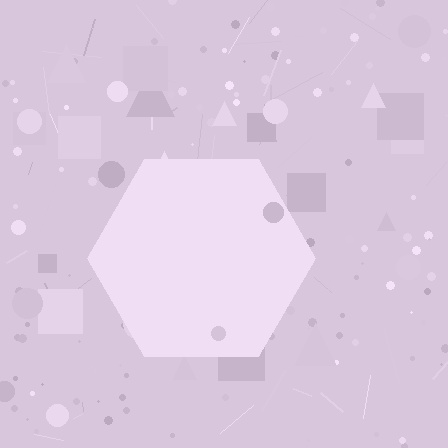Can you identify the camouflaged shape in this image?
The camouflaged shape is a hexagon.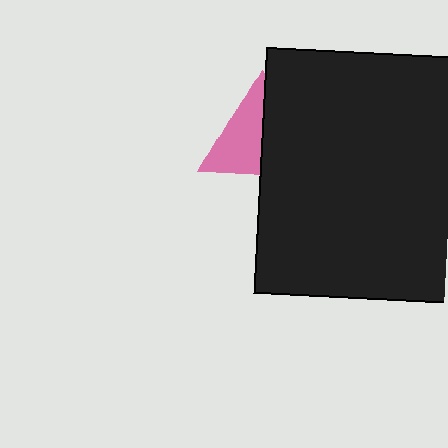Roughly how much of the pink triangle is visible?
About half of it is visible (roughly 55%).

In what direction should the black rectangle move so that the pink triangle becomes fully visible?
The black rectangle should move right. That is the shortest direction to clear the overlap and leave the pink triangle fully visible.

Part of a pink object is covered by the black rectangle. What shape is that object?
It is a triangle.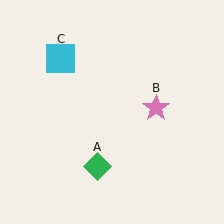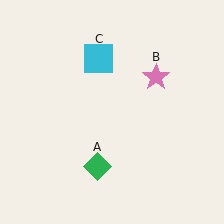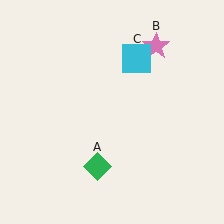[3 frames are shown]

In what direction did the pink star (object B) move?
The pink star (object B) moved up.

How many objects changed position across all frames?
2 objects changed position: pink star (object B), cyan square (object C).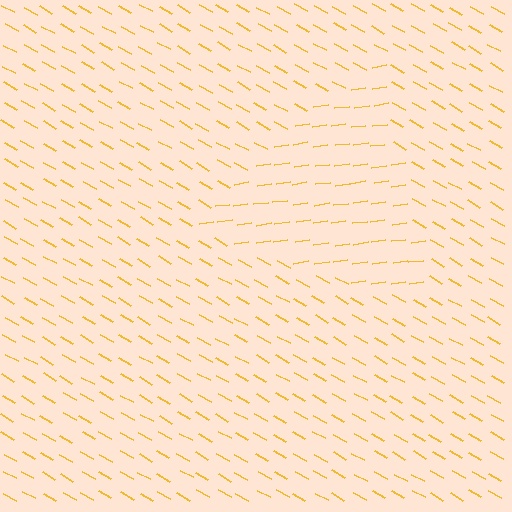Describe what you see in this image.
The image is filled with small yellow line segments. A triangle region in the image has lines oriented differently from the surrounding lines, creating a visible texture boundary.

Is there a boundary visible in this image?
Yes, there is a texture boundary formed by a change in line orientation.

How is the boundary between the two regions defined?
The boundary is defined purely by a change in line orientation (approximately 37 degrees difference). All lines are the same color and thickness.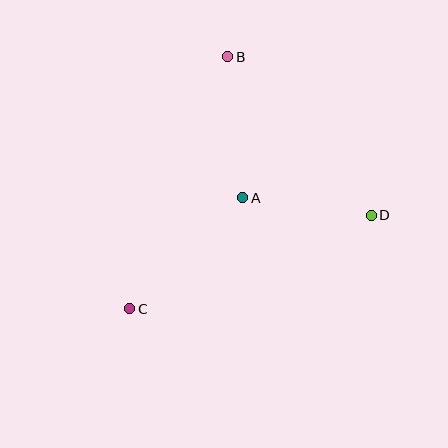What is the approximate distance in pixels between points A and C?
The distance between A and C is approximately 158 pixels.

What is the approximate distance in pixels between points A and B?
The distance between A and B is approximately 142 pixels.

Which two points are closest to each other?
Points A and D are closest to each other.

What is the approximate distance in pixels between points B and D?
The distance between B and D is approximately 214 pixels.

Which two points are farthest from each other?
Points B and C are farthest from each other.